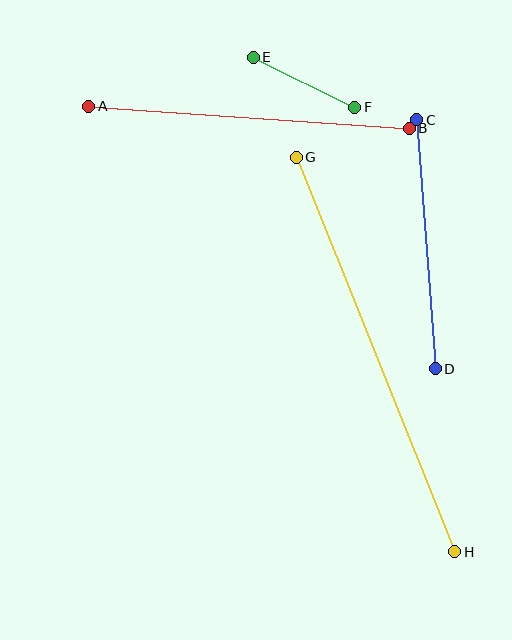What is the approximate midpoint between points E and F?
The midpoint is at approximately (304, 82) pixels.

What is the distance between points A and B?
The distance is approximately 321 pixels.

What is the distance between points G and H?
The distance is approximately 425 pixels.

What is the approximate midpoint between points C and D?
The midpoint is at approximately (426, 244) pixels.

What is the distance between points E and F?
The distance is approximately 114 pixels.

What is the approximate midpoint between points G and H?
The midpoint is at approximately (375, 354) pixels.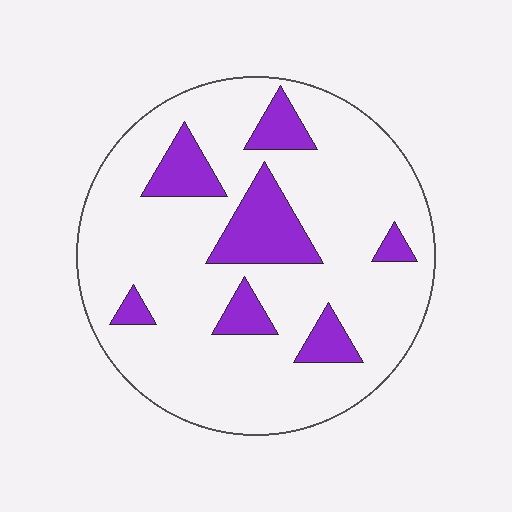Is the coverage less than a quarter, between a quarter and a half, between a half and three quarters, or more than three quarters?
Less than a quarter.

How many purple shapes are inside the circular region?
7.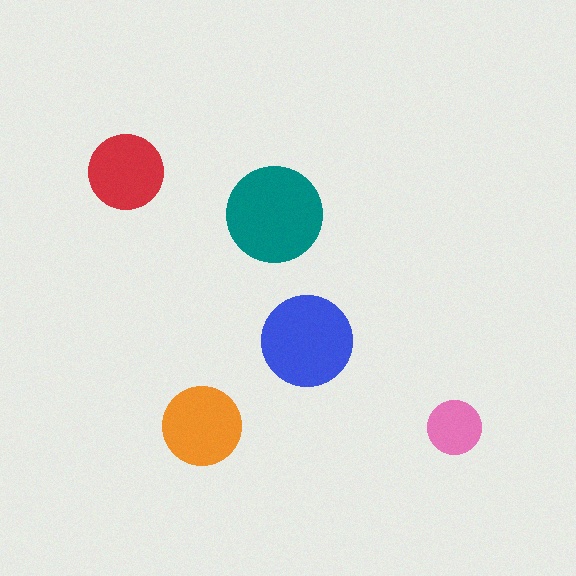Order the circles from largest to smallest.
the teal one, the blue one, the orange one, the red one, the pink one.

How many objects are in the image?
There are 5 objects in the image.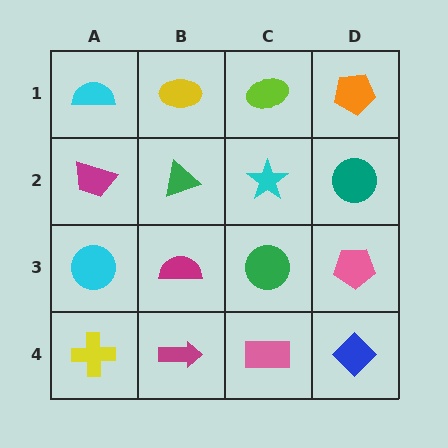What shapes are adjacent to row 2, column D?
An orange pentagon (row 1, column D), a pink pentagon (row 3, column D), a cyan star (row 2, column C).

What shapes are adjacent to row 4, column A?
A cyan circle (row 3, column A), a magenta arrow (row 4, column B).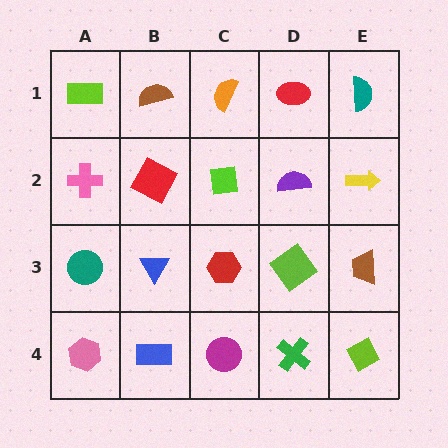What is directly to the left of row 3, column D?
A red hexagon.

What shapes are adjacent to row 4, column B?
A blue triangle (row 3, column B), a pink hexagon (row 4, column A), a magenta circle (row 4, column C).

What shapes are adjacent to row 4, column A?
A teal circle (row 3, column A), a blue rectangle (row 4, column B).